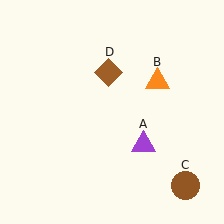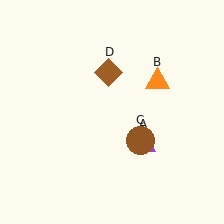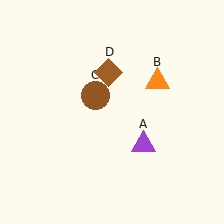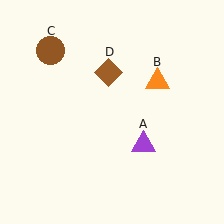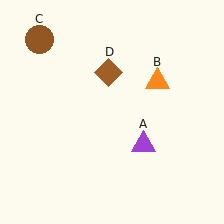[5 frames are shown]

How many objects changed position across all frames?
1 object changed position: brown circle (object C).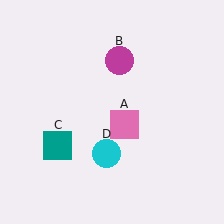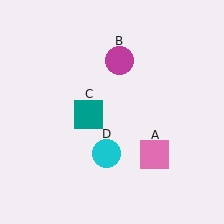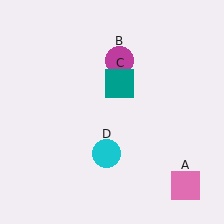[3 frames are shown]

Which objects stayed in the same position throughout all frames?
Magenta circle (object B) and cyan circle (object D) remained stationary.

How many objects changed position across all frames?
2 objects changed position: pink square (object A), teal square (object C).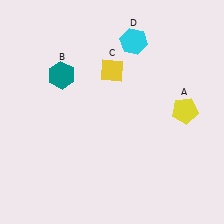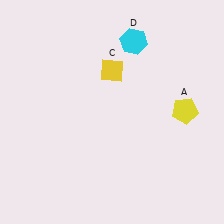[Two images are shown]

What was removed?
The teal hexagon (B) was removed in Image 2.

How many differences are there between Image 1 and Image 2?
There is 1 difference between the two images.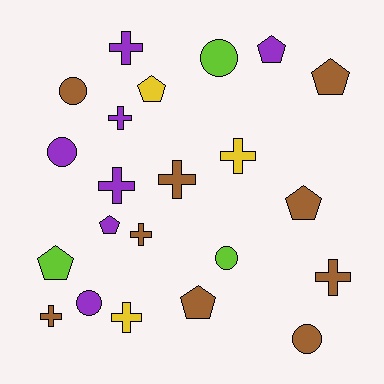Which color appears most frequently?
Brown, with 9 objects.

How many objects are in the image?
There are 22 objects.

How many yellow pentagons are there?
There is 1 yellow pentagon.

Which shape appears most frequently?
Cross, with 9 objects.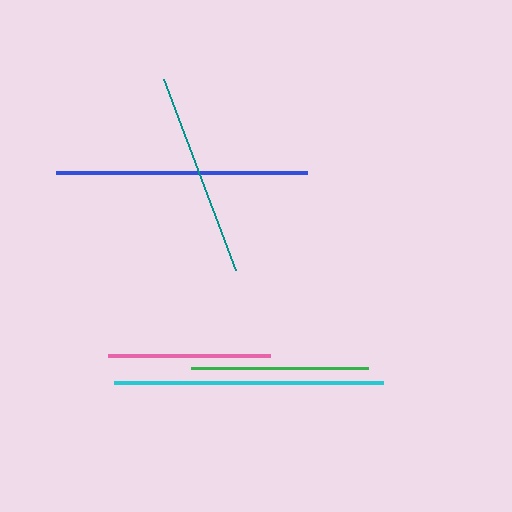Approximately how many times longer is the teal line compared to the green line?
The teal line is approximately 1.2 times the length of the green line.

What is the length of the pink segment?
The pink segment is approximately 162 pixels long.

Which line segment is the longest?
The cyan line is the longest at approximately 269 pixels.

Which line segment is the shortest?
The pink line is the shortest at approximately 162 pixels.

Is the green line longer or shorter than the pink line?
The green line is longer than the pink line.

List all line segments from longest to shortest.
From longest to shortest: cyan, blue, teal, green, pink.